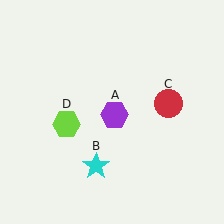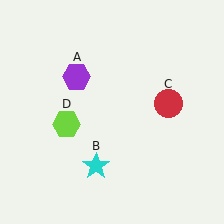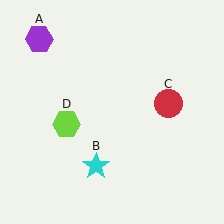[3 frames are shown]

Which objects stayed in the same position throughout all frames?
Cyan star (object B) and red circle (object C) and lime hexagon (object D) remained stationary.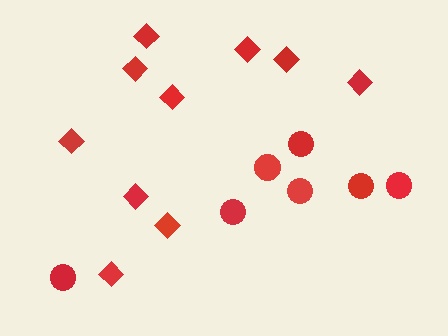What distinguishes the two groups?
There are 2 groups: one group of diamonds (10) and one group of circles (7).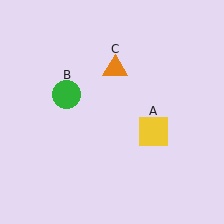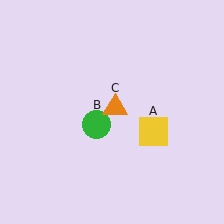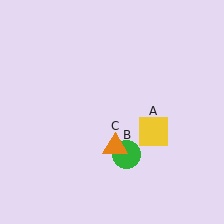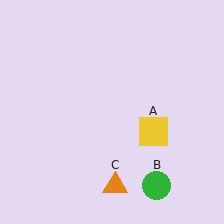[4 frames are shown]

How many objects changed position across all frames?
2 objects changed position: green circle (object B), orange triangle (object C).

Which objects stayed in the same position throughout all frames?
Yellow square (object A) remained stationary.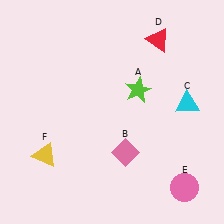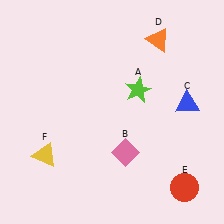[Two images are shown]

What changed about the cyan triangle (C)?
In Image 1, C is cyan. In Image 2, it changed to blue.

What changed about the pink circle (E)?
In Image 1, E is pink. In Image 2, it changed to red.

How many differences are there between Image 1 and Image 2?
There are 3 differences between the two images.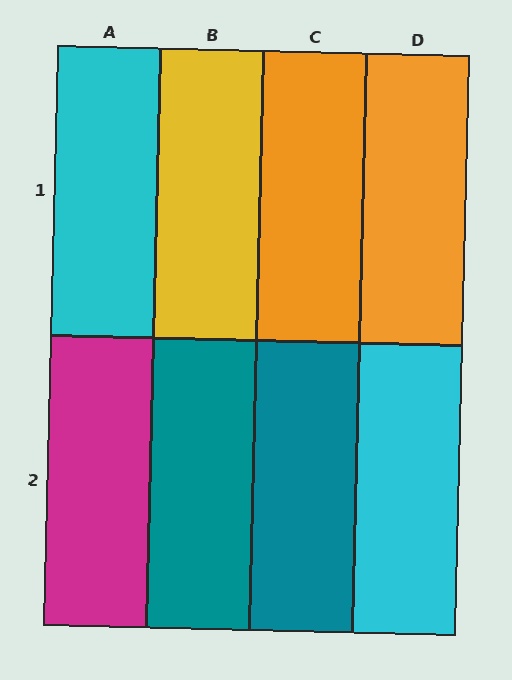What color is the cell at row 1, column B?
Yellow.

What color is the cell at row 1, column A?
Cyan.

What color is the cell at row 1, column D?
Orange.